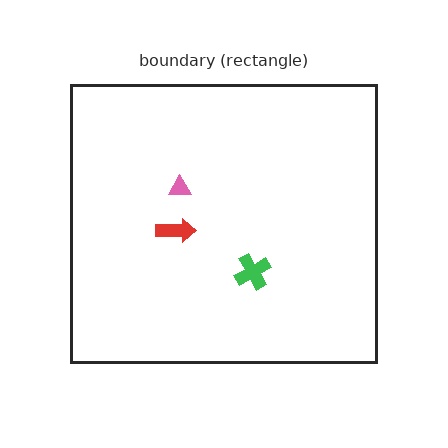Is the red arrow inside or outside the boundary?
Inside.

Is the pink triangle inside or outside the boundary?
Inside.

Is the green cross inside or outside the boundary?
Inside.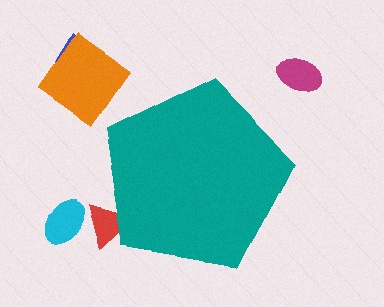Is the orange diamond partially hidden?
No, the orange diamond is fully visible.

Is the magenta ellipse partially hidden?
No, the magenta ellipse is fully visible.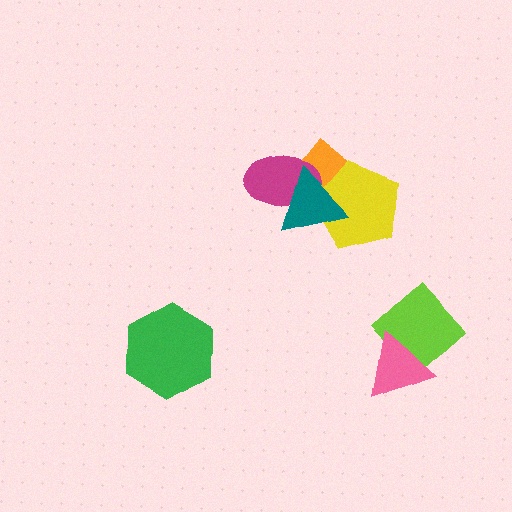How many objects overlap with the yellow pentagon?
2 objects overlap with the yellow pentagon.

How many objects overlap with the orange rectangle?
3 objects overlap with the orange rectangle.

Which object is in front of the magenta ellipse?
The teal triangle is in front of the magenta ellipse.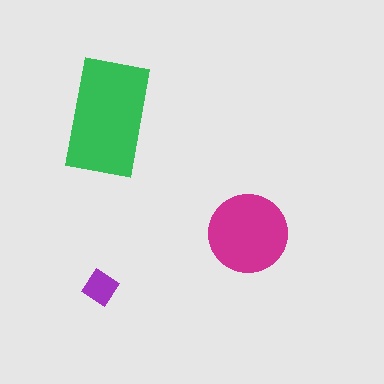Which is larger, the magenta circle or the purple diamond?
The magenta circle.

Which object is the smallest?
The purple diamond.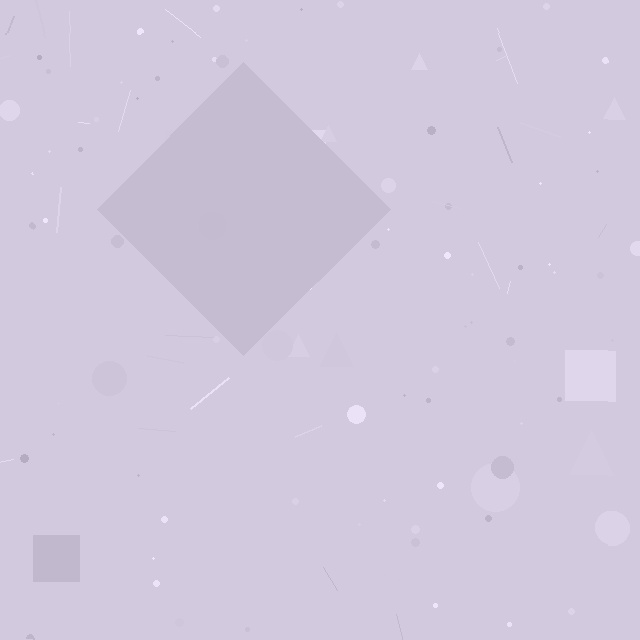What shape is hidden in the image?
A diamond is hidden in the image.